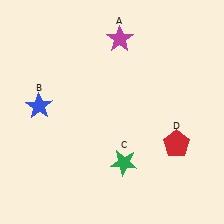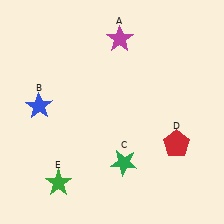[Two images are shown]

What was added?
A green star (E) was added in Image 2.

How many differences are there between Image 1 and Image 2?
There is 1 difference between the two images.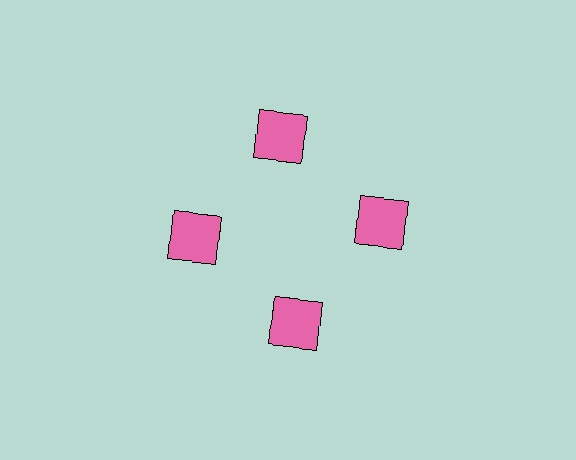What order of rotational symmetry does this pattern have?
This pattern has 4-fold rotational symmetry.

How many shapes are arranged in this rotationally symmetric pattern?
There are 4 shapes, arranged in 4 groups of 1.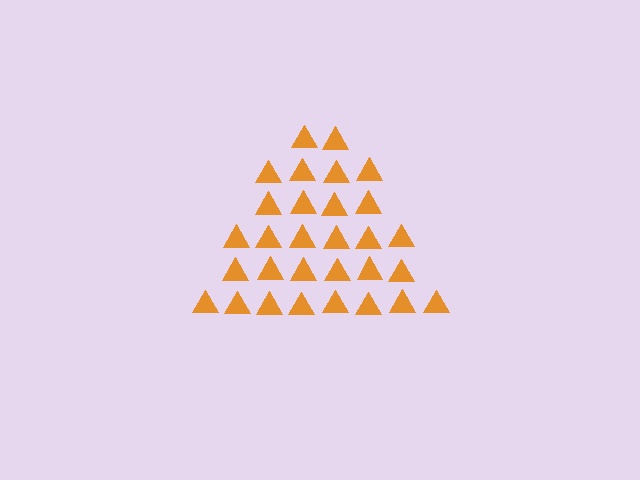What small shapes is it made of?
It is made of small triangles.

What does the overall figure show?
The overall figure shows a triangle.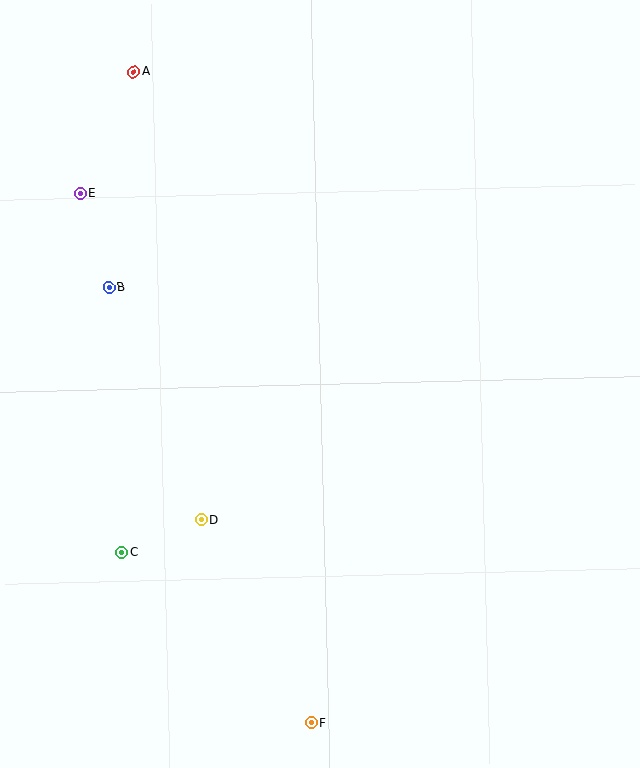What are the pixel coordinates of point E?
Point E is at (81, 193).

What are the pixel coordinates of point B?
Point B is at (109, 288).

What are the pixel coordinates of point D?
Point D is at (202, 520).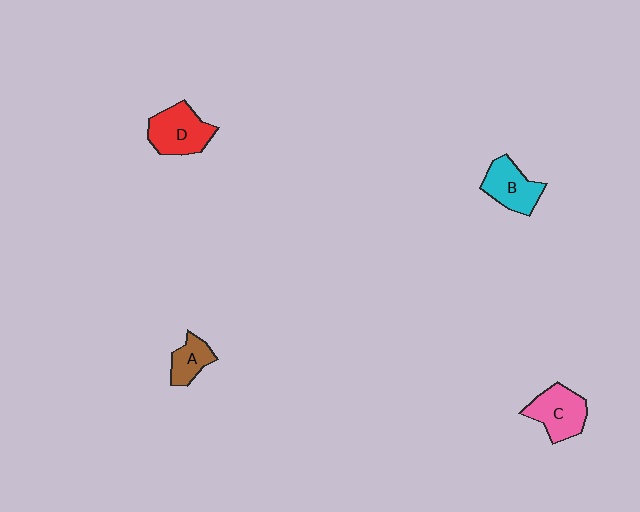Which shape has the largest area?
Shape D (red).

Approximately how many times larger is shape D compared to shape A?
Approximately 1.7 times.